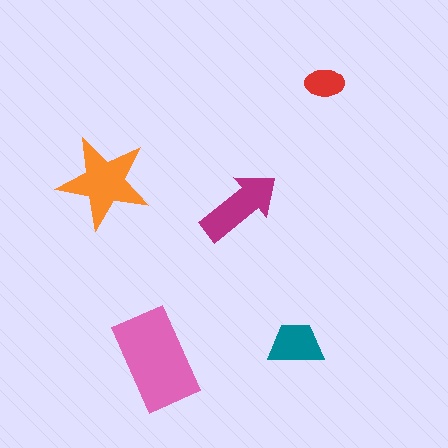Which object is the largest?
The pink rectangle.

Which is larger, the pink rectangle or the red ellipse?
The pink rectangle.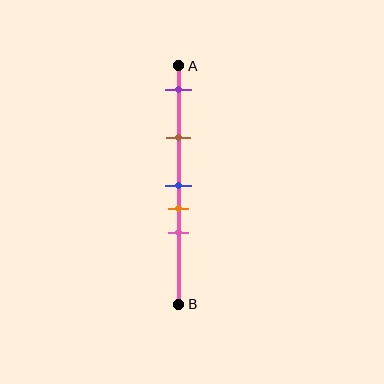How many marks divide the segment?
There are 5 marks dividing the segment.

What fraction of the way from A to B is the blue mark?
The blue mark is approximately 50% (0.5) of the way from A to B.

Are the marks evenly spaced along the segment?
No, the marks are not evenly spaced.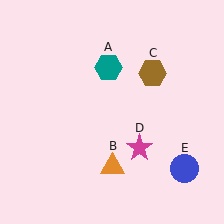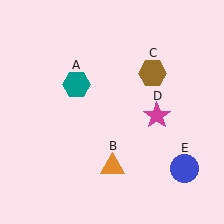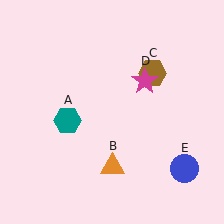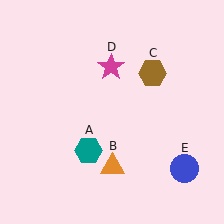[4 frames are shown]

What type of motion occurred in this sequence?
The teal hexagon (object A), magenta star (object D) rotated counterclockwise around the center of the scene.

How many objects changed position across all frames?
2 objects changed position: teal hexagon (object A), magenta star (object D).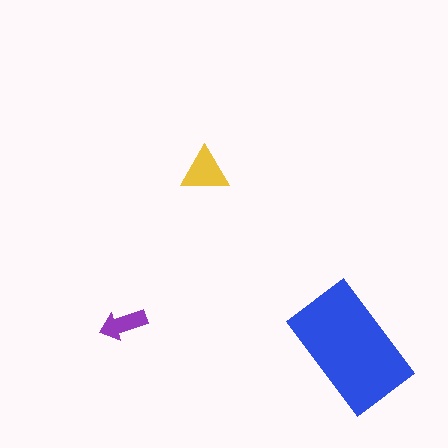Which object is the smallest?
The purple arrow.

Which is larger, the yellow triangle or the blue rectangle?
The blue rectangle.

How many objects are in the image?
There are 3 objects in the image.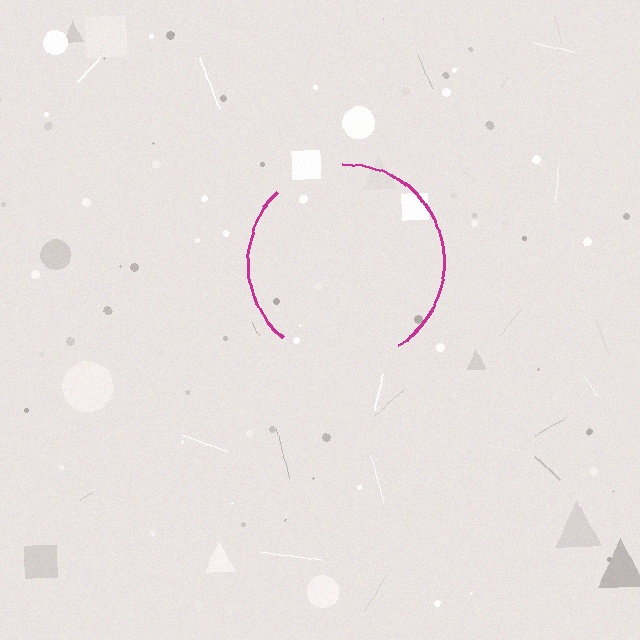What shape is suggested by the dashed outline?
The dashed outline suggests a circle.